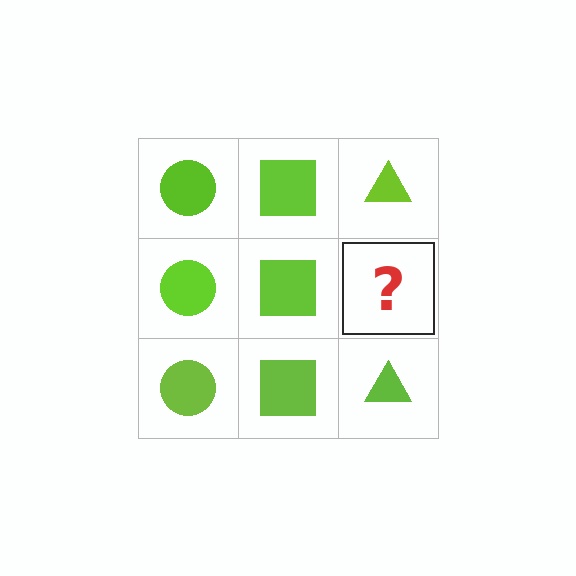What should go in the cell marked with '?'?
The missing cell should contain a lime triangle.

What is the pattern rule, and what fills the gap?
The rule is that each column has a consistent shape. The gap should be filled with a lime triangle.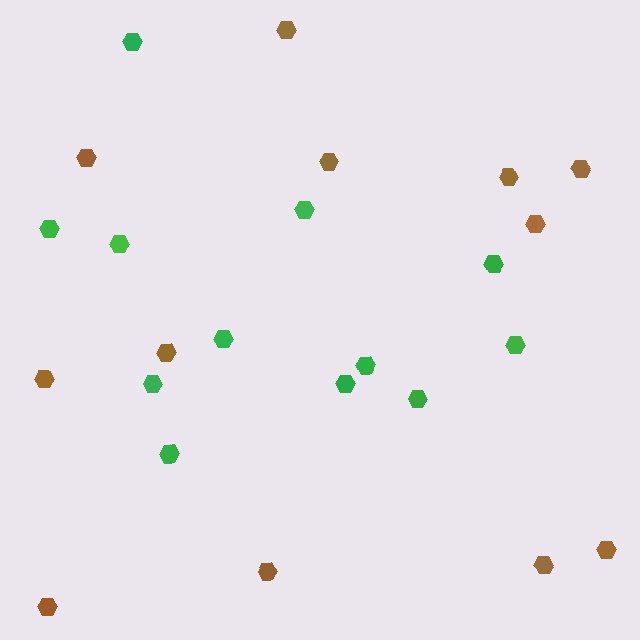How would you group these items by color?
There are 2 groups: one group of green hexagons (12) and one group of brown hexagons (12).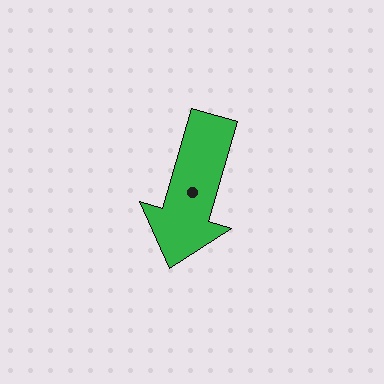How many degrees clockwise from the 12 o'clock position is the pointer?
Approximately 196 degrees.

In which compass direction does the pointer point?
South.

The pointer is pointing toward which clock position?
Roughly 7 o'clock.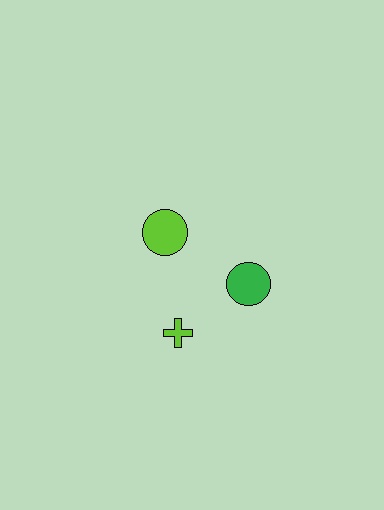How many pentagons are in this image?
There are no pentagons.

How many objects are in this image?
There are 3 objects.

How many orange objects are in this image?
There are no orange objects.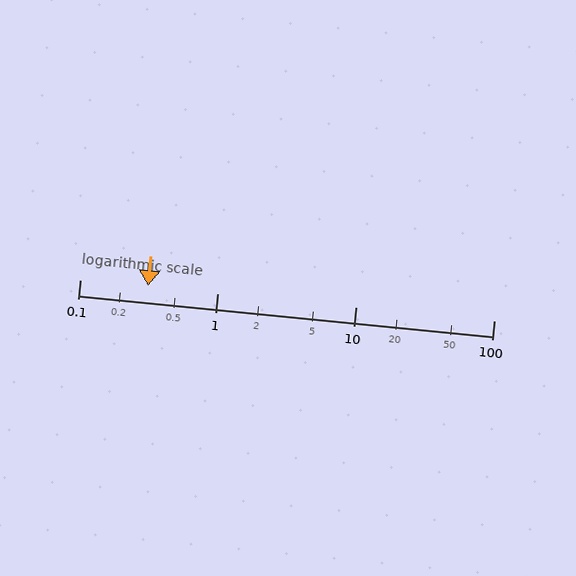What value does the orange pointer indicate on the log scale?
The pointer indicates approximately 0.31.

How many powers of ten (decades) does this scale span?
The scale spans 3 decades, from 0.1 to 100.